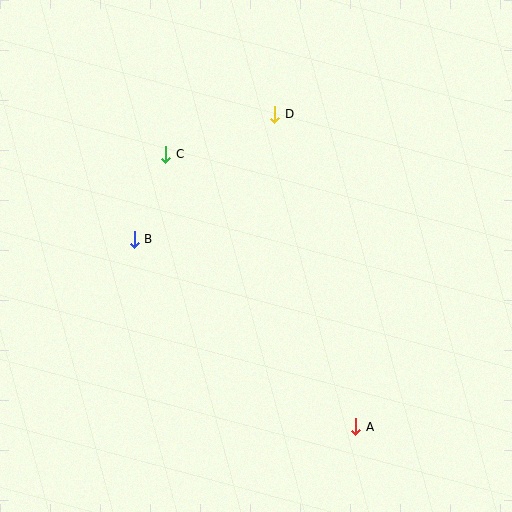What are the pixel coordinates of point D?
Point D is at (275, 114).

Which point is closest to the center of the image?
Point B at (134, 239) is closest to the center.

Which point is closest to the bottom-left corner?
Point B is closest to the bottom-left corner.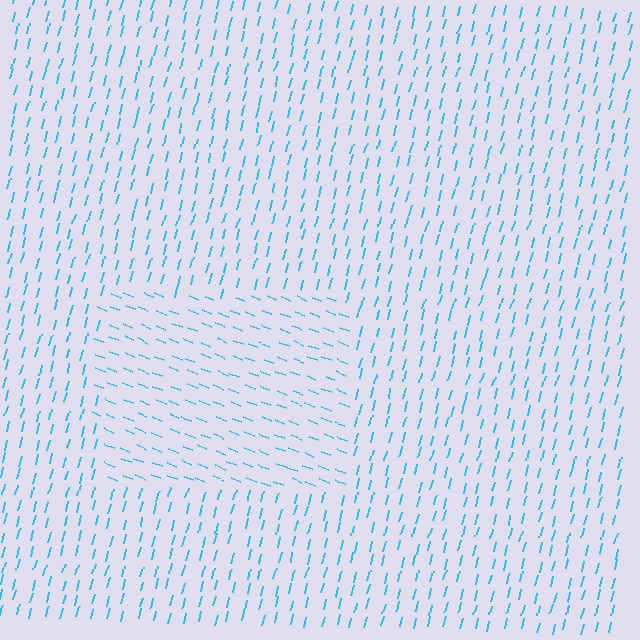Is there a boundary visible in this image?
Yes, there is a texture boundary formed by a change in line orientation.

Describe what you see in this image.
The image is filled with small cyan line segments. A rectangle region in the image has lines oriented differently from the surrounding lines, creating a visible texture boundary.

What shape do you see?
I see a rectangle.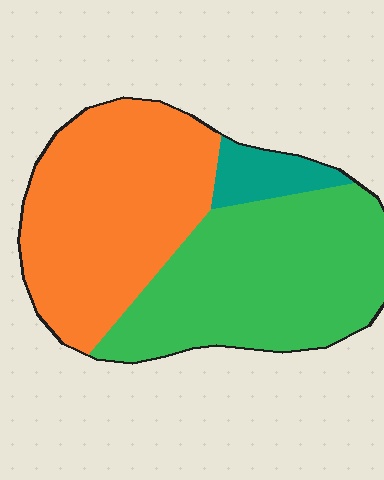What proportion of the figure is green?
Green takes up about one half (1/2) of the figure.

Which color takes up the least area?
Teal, at roughly 10%.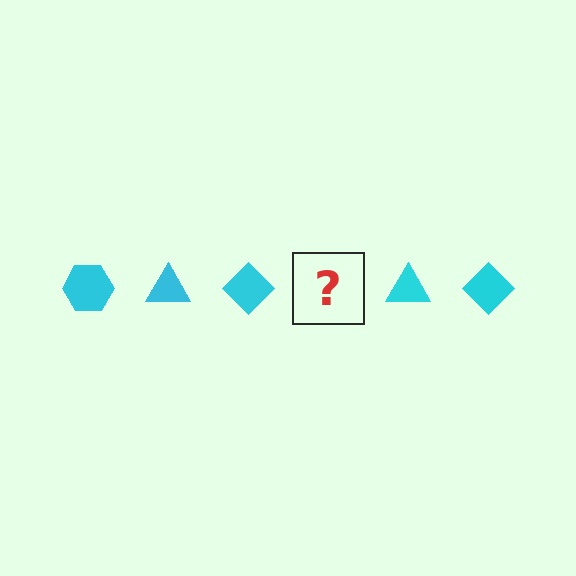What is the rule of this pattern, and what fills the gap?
The rule is that the pattern cycles through hexagon, triangle, diamond shapes in cyan. The gap should be filled with a cyan hexagon.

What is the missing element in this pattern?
The missing element is a cyan hexagon.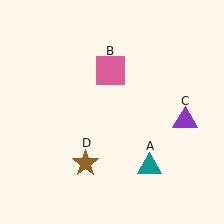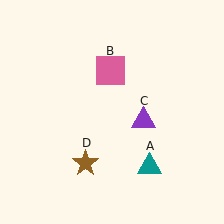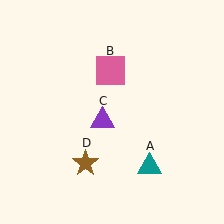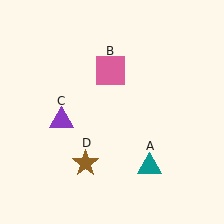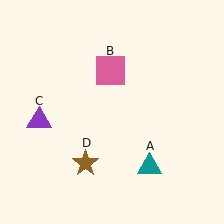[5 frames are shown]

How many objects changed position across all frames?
1 object changed position: purple triangle (object C).